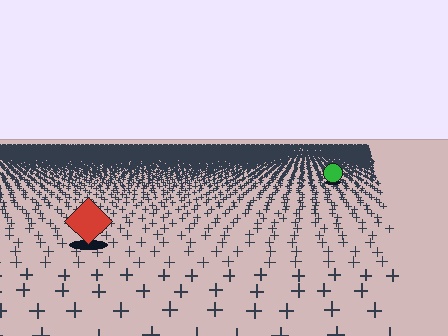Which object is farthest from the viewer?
The green circle is farthest from the viewer. It appears smaller and the ground texture around it is denser.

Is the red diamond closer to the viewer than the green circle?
Yes. The red diamond is closer — you can tell from the texture gradient: the ground texture is coarser near it.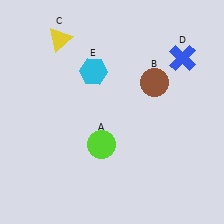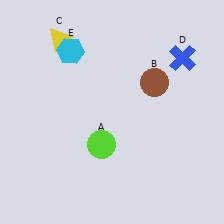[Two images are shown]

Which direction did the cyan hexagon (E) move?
The cyan hexagon (E) moved left.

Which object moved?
The cyan hexagon (E) moved left.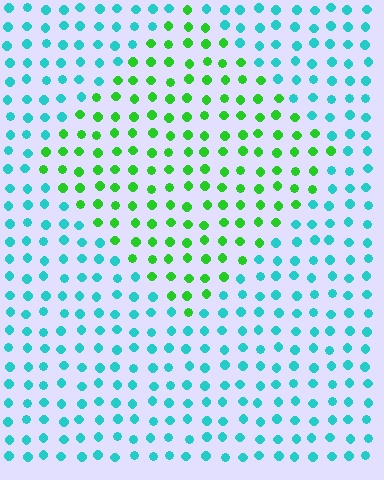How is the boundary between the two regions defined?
The boundary is defined purely by a slight shift in hue (about 58 degrees). Spacing, size, and orientation are identical on both sides.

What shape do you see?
I see a diamond.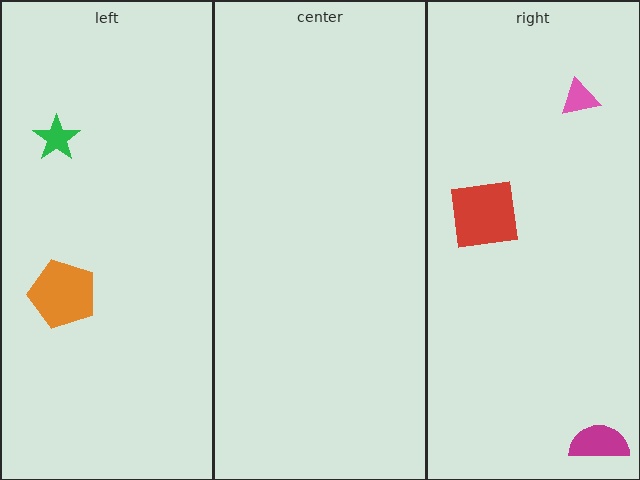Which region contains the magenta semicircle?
The right region.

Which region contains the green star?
The left region.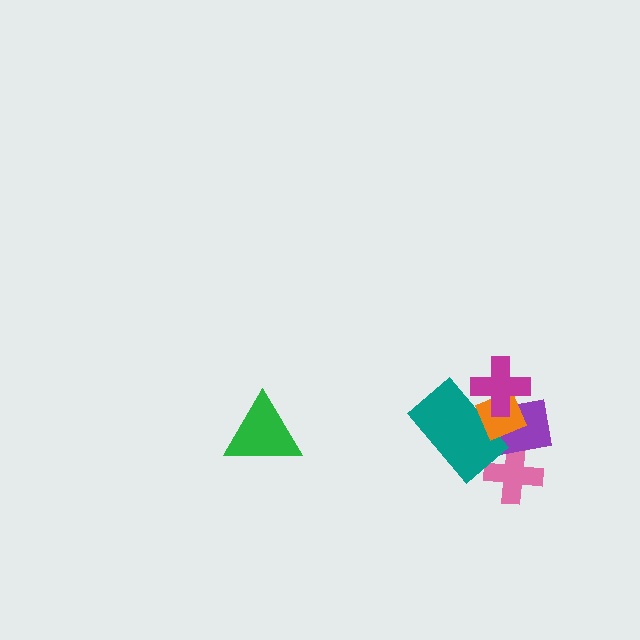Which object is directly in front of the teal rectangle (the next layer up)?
The orange diamond is directly in front of the teal rectangle.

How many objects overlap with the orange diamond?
3 objects overlap with the orange diamond.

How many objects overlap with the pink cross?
1 object overlaps with the pink cross.